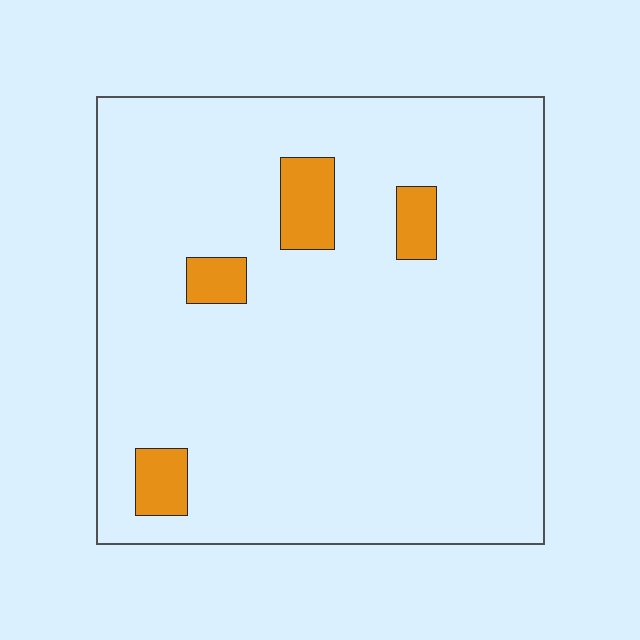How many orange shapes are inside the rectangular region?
4.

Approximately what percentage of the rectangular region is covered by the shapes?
Approximately 5%.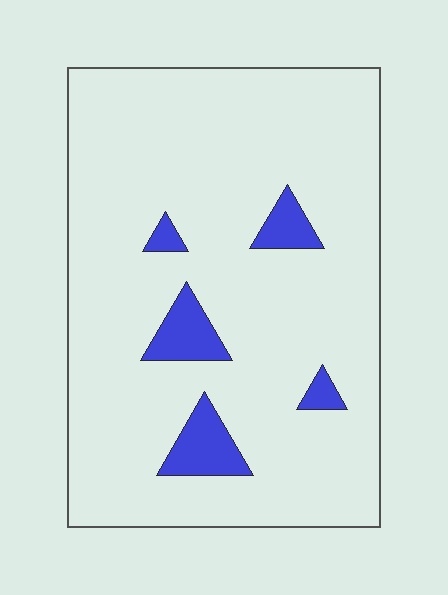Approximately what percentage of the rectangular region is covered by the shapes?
Approximately 10%.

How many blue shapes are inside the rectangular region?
5.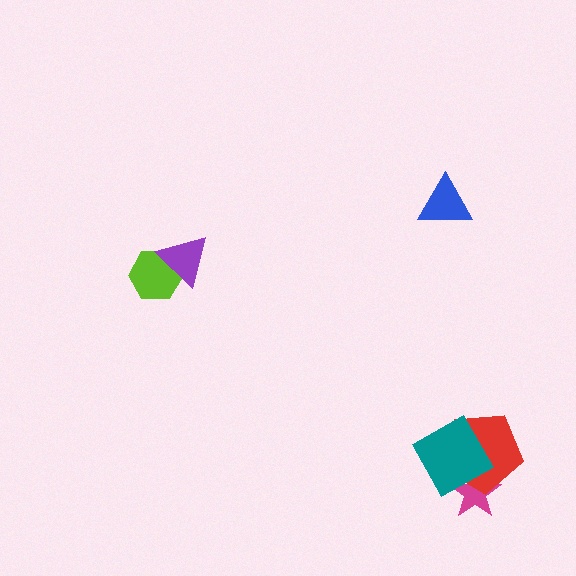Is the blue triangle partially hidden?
No, no other shape covers it.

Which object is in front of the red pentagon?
The teal diamond is in front of the red pentagon.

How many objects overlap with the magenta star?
2 objects overlap with the magenta star.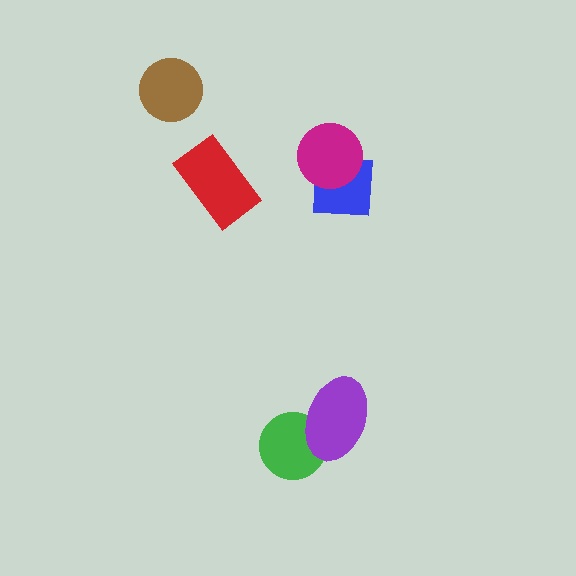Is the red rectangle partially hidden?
No, no other shape covers it.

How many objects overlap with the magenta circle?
1 object overlaps with the magenta circle.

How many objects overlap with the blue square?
1 object overlaps with the blue square.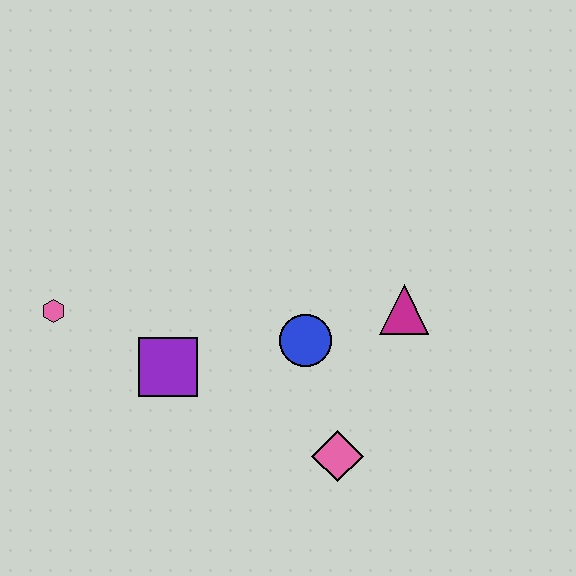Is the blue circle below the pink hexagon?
Yes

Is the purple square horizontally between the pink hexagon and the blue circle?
Yes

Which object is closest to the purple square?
The pink hexagon is closest to the purple square.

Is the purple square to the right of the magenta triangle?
No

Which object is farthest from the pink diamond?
The pink hexagon is farthest from the pink diamond.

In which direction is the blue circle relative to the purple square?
The blue circle is to the right of the purple square.